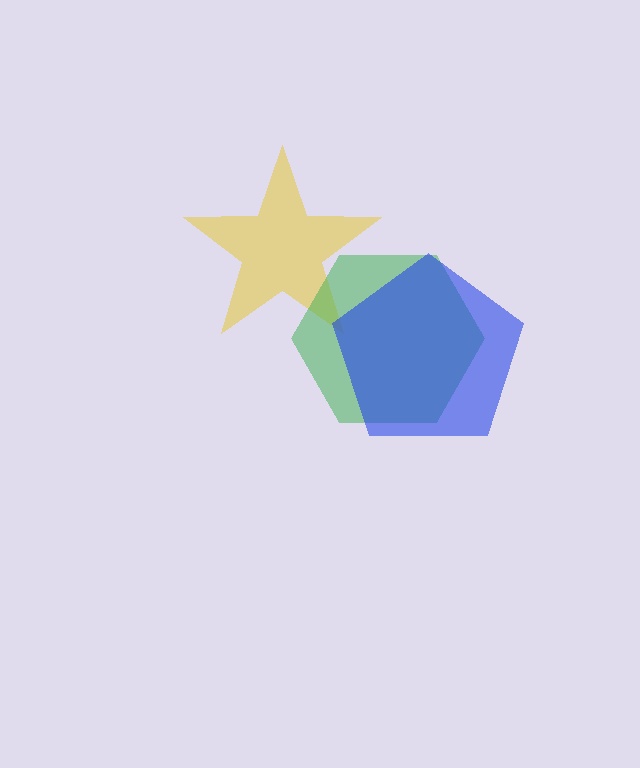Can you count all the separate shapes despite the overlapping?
Yes, there are 3 separate shapes.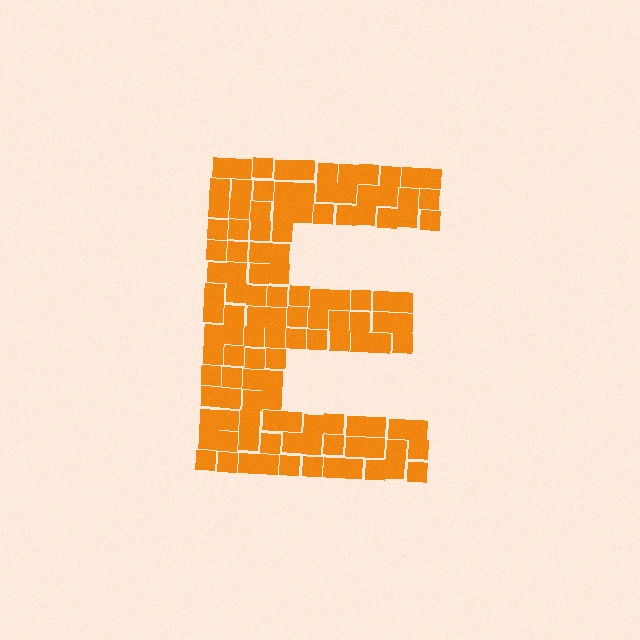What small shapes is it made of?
It is made of small squares.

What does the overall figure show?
The overall figure shows the letter E.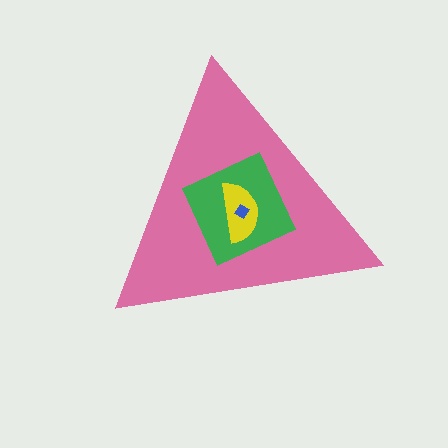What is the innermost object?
The blue diamond.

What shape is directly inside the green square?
The yellow semicircle.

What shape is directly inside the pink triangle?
The green square.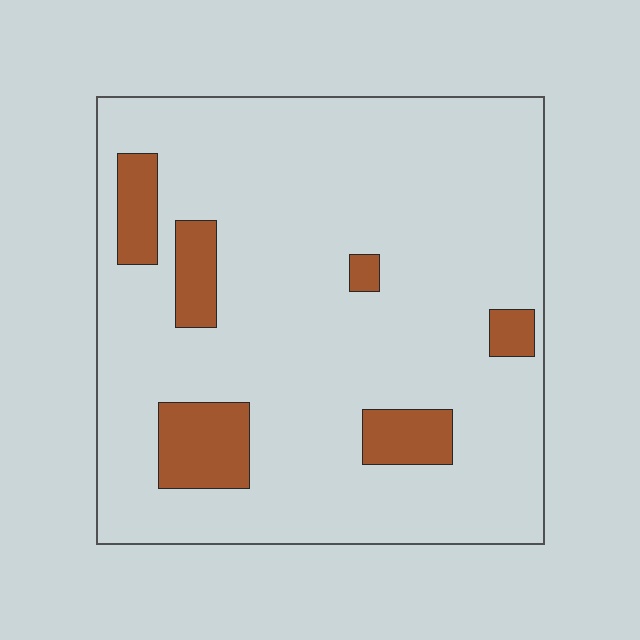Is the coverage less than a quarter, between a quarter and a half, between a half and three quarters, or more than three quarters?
Less than a quarter.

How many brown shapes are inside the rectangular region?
6.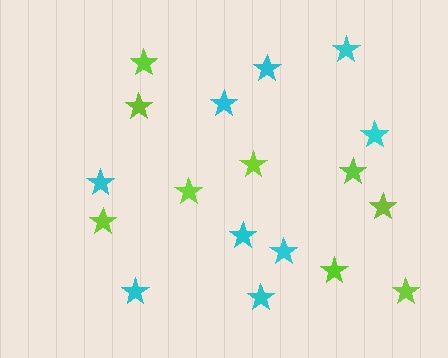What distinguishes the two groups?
There are 2 groups: one group of lime stars (9) and one group of cyan stars (9).